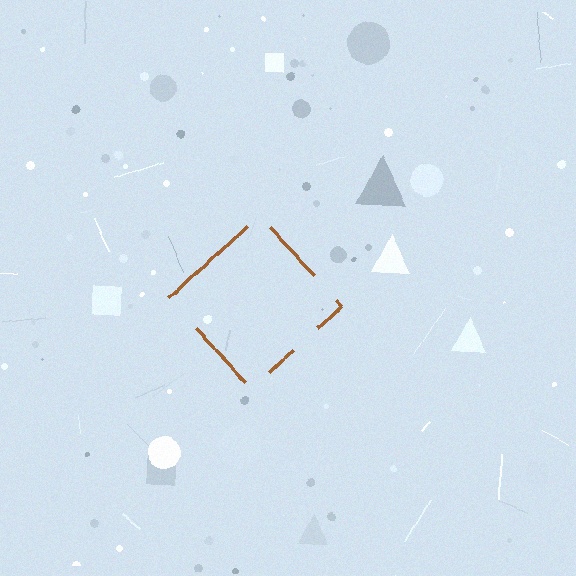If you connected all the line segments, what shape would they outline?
They would outline a diamond.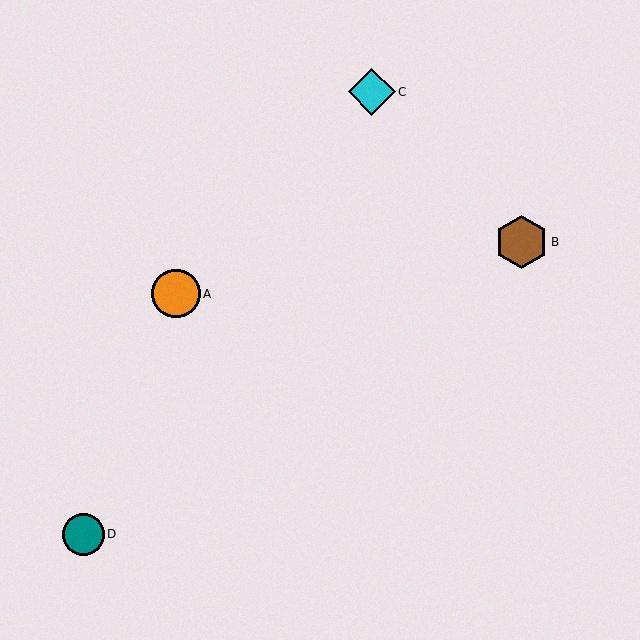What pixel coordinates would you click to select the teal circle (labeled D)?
Click at (83, 534) to select the teal circle D.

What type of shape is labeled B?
Shape B is a brown hexagon.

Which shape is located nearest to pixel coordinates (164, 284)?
The orange circle (labeled A) at (176, 294) is nearest to that location.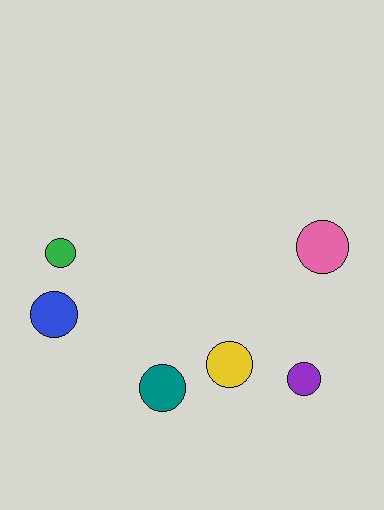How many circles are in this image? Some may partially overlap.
There are 6 circles.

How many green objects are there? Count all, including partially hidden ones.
There is 1 green object.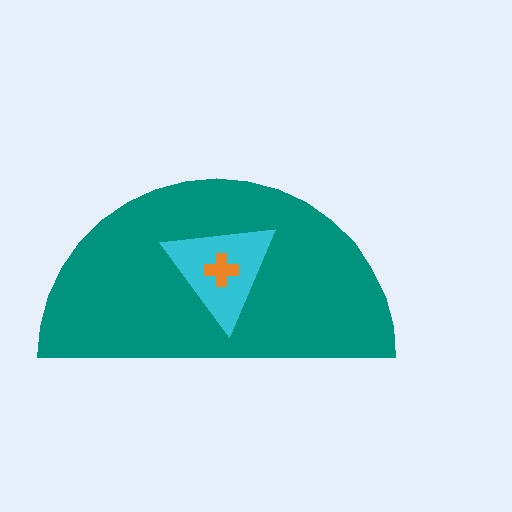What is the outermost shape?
The teal semicircle.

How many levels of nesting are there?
3.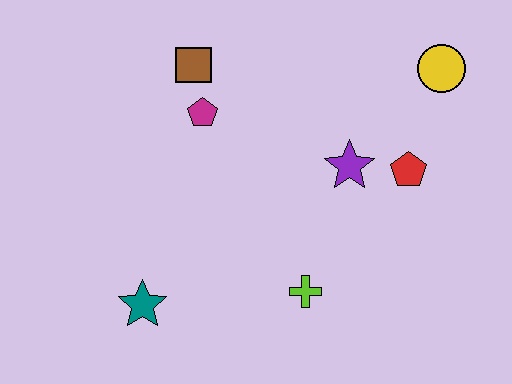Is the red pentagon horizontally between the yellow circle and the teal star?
Yes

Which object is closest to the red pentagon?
The purple star is closest to the red pentagon.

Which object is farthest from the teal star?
The yellow circle is farthest from the teal star.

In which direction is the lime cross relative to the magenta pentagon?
The lime cross is below the magenta pentagon.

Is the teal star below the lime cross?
Yes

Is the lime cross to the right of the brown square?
Yes